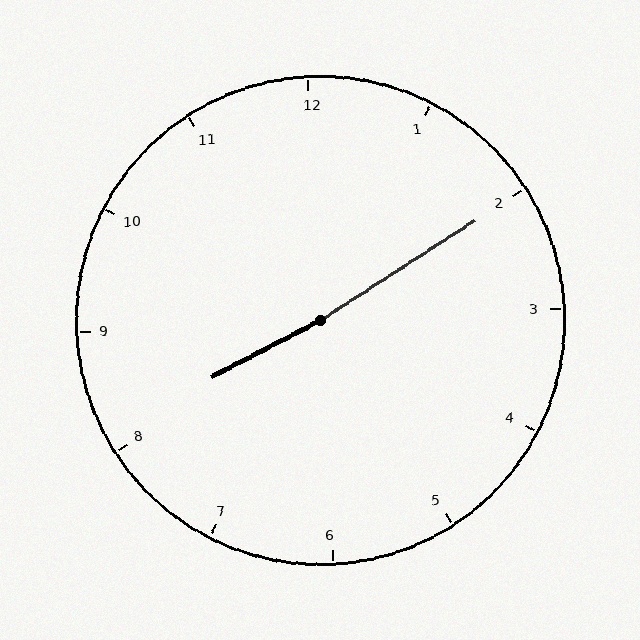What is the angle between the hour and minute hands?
Approximately 175 degrees.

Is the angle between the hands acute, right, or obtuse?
It is obtuse.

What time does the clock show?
8:10.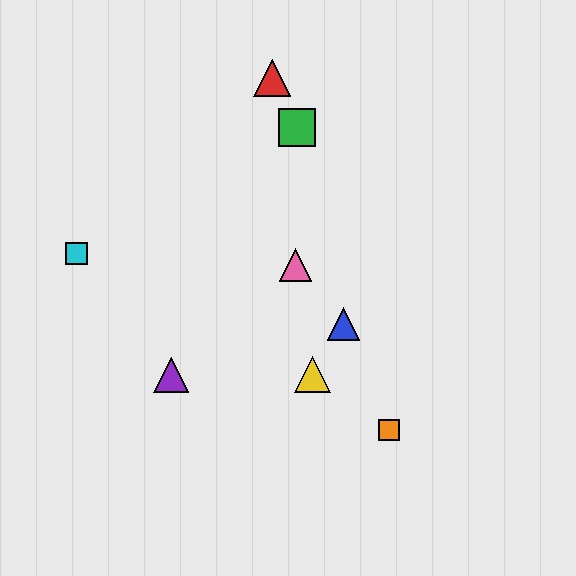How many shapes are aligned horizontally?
2 shapes (the yellow triangle, the purple triangle) are aligned horizontally.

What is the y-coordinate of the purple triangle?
The purple triangle is at y≈375.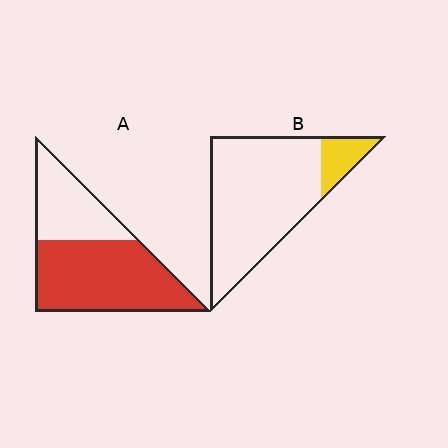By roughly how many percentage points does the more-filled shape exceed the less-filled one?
By roughly 50 percentage points (A over B).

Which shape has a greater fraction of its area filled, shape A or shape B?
Shape A.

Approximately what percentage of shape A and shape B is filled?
A is approximately 65% and B is approximately 15%.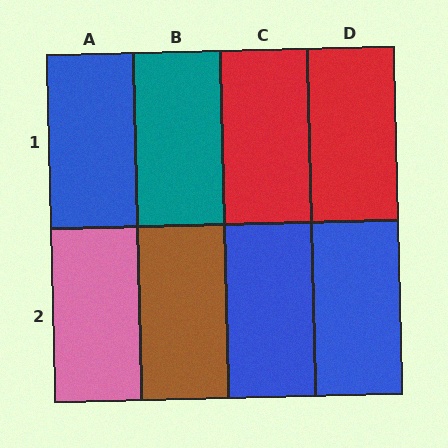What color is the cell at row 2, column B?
Brown.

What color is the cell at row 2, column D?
Blue.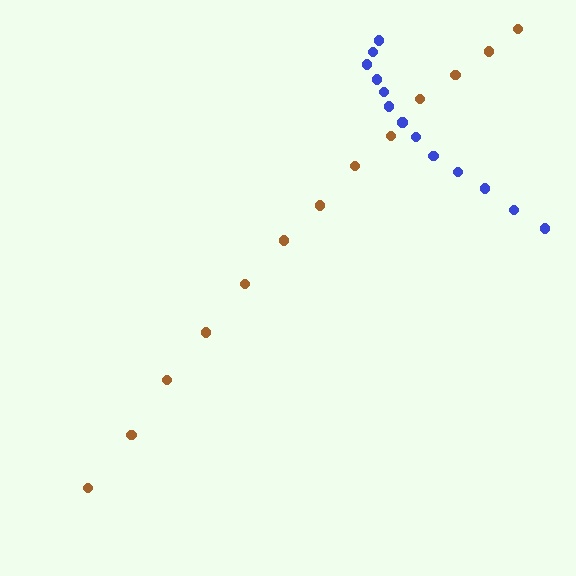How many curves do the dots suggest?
There are 2 distinct paths.